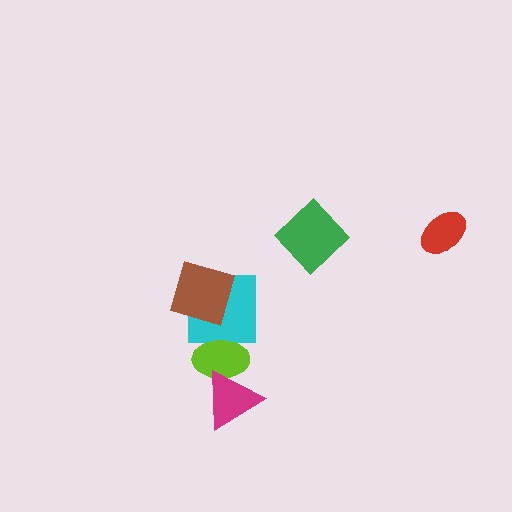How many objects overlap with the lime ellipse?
2 objects overlap with the lime ellipse.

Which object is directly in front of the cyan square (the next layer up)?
The lime ellipse is directly in front of the cyan square.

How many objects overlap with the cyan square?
2 objects overlap with the cyan square.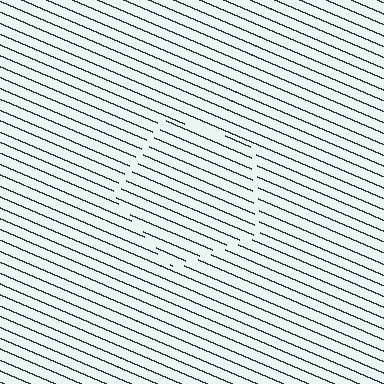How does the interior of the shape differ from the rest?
The interior of the shape contains the same grating, shifted by half a period — the contour is defined by the phase discontinuity where line-ends from the inner and outer gratings abut.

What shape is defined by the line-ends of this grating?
An illusory pentagon. The interior of the shape contains the same grating, shifted by half a period — the contour is defined by the phase discontinuity where line-ends from the inner and outer gratings abut.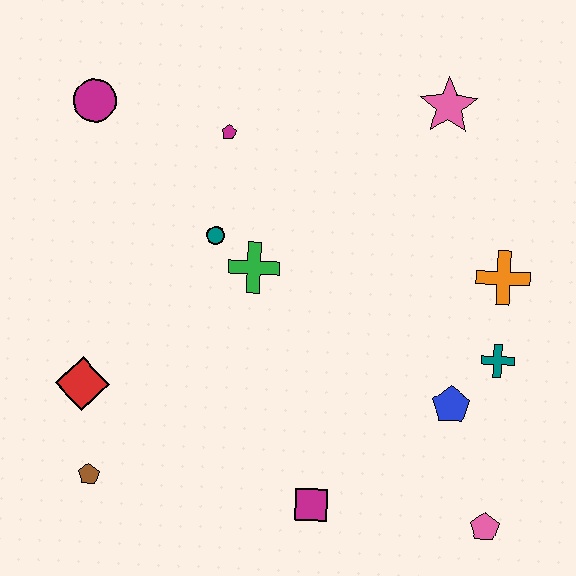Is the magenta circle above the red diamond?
Yes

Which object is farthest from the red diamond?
The pink star is farthest from the red diamond.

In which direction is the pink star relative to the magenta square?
The pink star is above the magenta square.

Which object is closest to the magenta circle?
The magenta pentagon is closest to the magenta circle.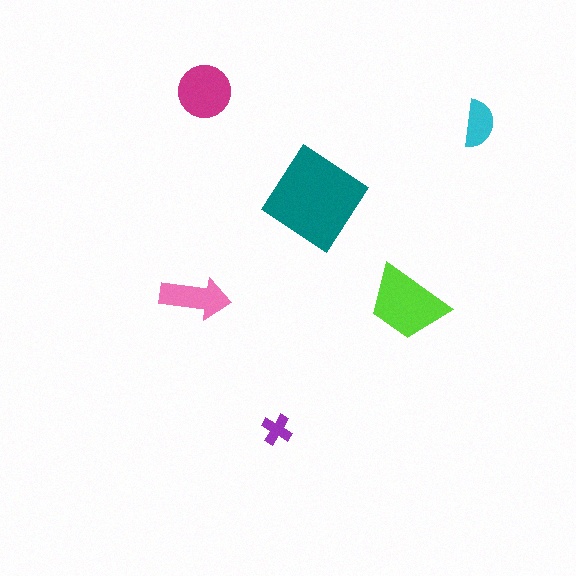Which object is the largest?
The teal diamond.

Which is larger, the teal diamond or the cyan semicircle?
The teal diamond.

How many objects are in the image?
There are 6 objects in the image.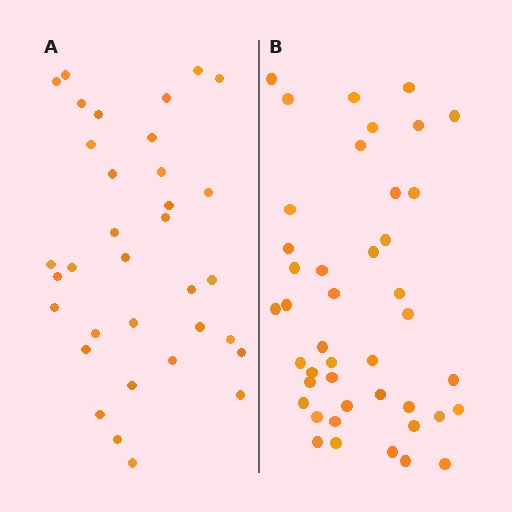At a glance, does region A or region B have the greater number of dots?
Region B (the right region) has more dots.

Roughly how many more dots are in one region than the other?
Region B has roughly 8 or so more dots than region A.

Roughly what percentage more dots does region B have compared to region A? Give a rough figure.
About 25% more.